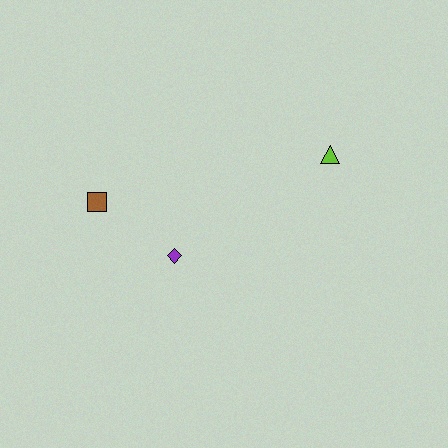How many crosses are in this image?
There are no crosses.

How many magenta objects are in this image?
There are no magenta objects.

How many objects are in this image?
There are 3 objects.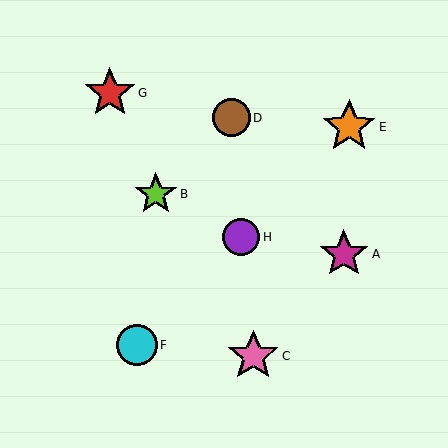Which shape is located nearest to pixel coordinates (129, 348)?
The cyan circle (labeled F) at (137, 345) is nearest to that location.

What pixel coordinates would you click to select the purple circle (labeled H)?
Click at (241, 237) to select the purple circle H.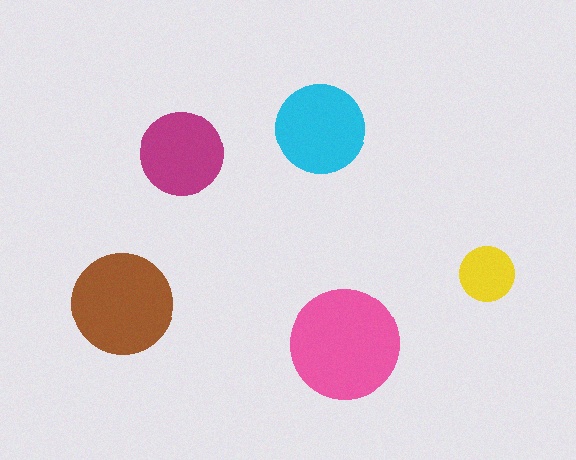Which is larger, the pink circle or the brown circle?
The pink one.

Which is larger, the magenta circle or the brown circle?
The brown one.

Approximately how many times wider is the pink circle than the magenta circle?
About 1.5 times wider.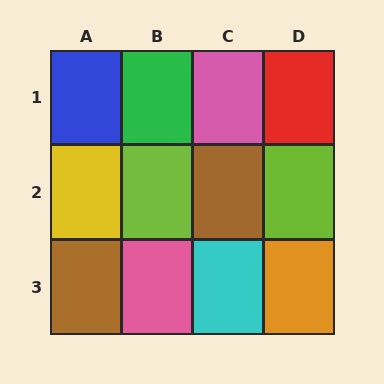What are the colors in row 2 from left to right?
Yellow, lime, brown, lime.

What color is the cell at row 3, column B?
Pink.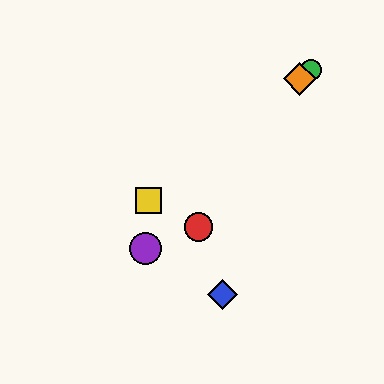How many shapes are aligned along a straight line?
3 shapes (the green circle, the yellow square, the orange diamond) are aligned along a straight line.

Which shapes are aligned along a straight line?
The green circle, the yellow square, the orange diamond are aligned along a straight line.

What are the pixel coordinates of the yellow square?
The yellow square is at (148, 201).